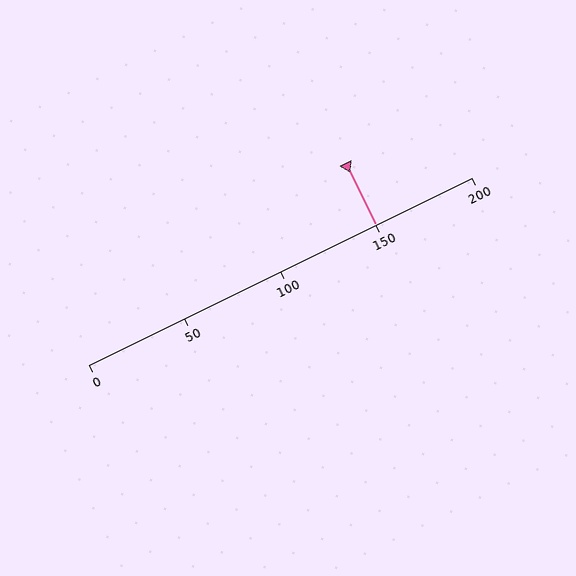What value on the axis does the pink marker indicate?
The marker indicates approximately 150.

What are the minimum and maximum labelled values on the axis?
The axis runs from 0 to 200.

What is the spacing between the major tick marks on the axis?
The major ticks are spaced 50 apart.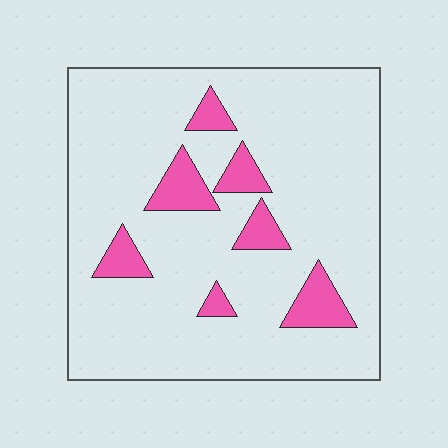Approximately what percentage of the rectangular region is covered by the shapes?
Approximately 15%.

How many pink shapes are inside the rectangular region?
7.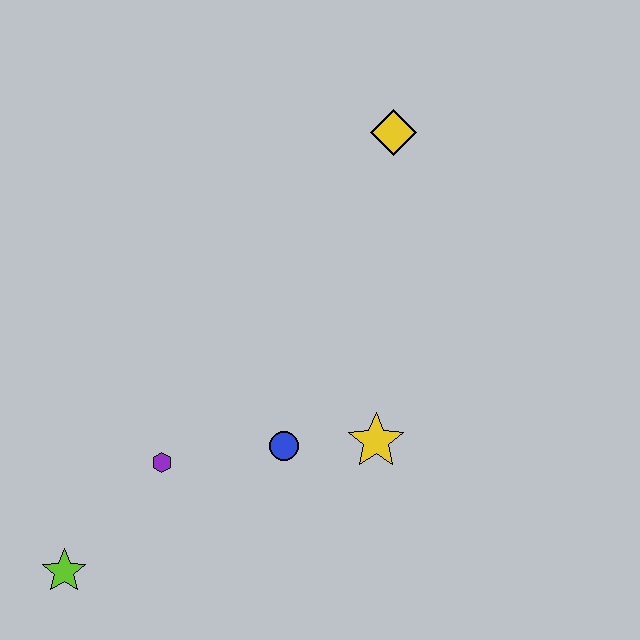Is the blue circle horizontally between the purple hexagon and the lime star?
No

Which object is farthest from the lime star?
The yellow diamond is farthest from the lime star.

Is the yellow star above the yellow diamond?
No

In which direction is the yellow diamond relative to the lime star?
The yellow diamond is above the lime star.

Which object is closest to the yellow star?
The blue circle is closest to the yellow star.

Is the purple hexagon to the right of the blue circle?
No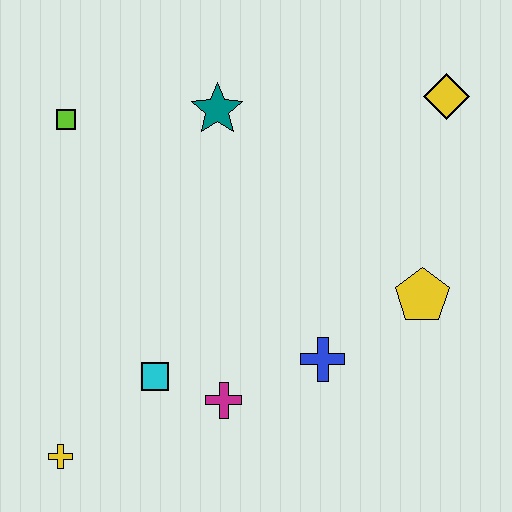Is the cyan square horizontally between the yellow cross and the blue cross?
Yes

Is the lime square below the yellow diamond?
Yes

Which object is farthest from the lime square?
The yellow pentagon is farthest from the lime square.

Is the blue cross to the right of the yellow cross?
Yes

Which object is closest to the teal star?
The lime square is closest to the teal star.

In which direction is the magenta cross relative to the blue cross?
The magenta cross is to the left of the blue cross.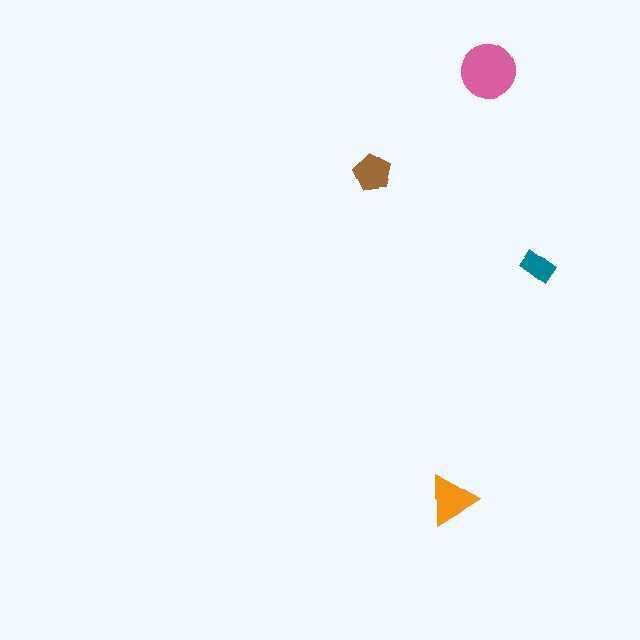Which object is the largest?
The pink circle.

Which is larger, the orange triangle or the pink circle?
The pink circle.